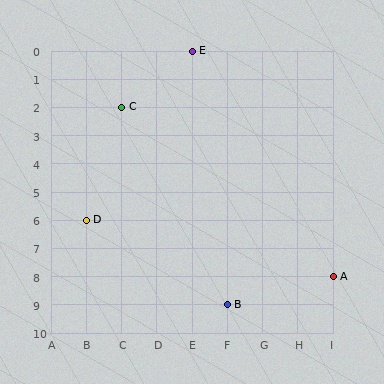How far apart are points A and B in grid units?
Points A and B are 3 columns and 1 row apart (about 3.2 grid units diagonally).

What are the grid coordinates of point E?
Point E is at grid coordinates (E, 0).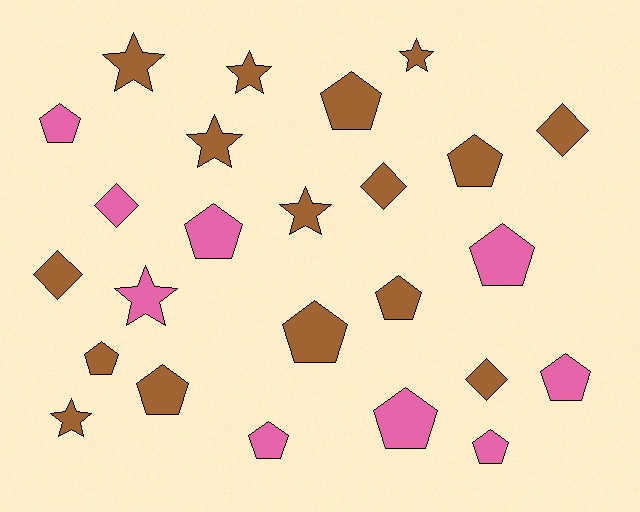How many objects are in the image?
There are 25 objects.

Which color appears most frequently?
Brown, with 16 objects.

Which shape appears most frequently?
Pentagon, with 13 objects.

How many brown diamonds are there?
There are 4 brown diamonds.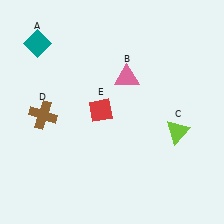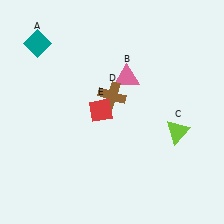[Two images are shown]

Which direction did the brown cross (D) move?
The brown cross (D) moved right.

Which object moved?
The brown cross (D) moved right.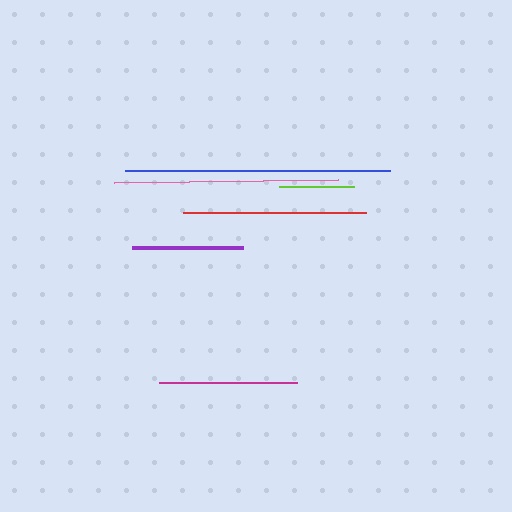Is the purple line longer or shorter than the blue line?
The blue line is longer than the purple line.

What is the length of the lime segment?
The lime segment is approximately 75 pixels long.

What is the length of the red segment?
The red segment is approximately 183 pixels long.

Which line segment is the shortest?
The lime line is the shortest at approximately 75 pixels.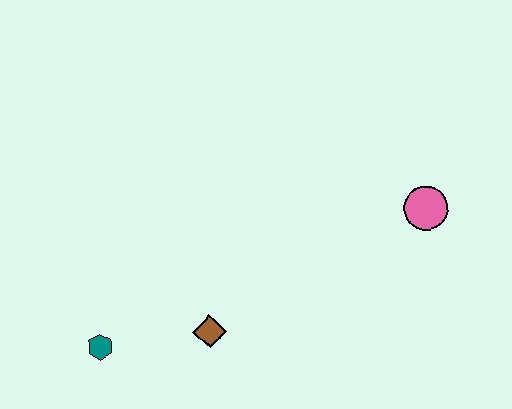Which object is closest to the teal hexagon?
The brown diamond is closest to the teal hexagon.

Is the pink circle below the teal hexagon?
No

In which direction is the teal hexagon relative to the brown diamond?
The teal hexagon is to the left of the brown diamond.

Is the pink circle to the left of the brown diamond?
No